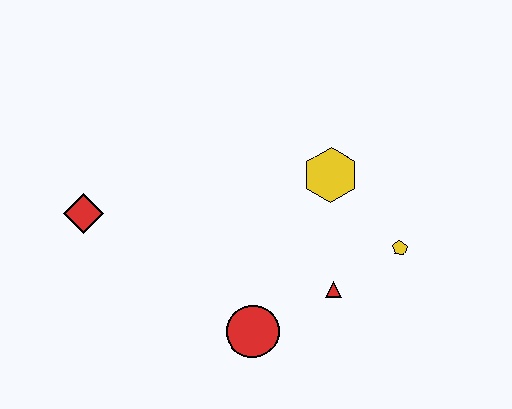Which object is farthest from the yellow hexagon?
The red diamond is farthest from the yellow hexagon.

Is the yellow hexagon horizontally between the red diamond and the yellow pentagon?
Yes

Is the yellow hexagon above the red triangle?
Yes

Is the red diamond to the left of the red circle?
Yes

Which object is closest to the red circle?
The red triangle is closest to the red circle.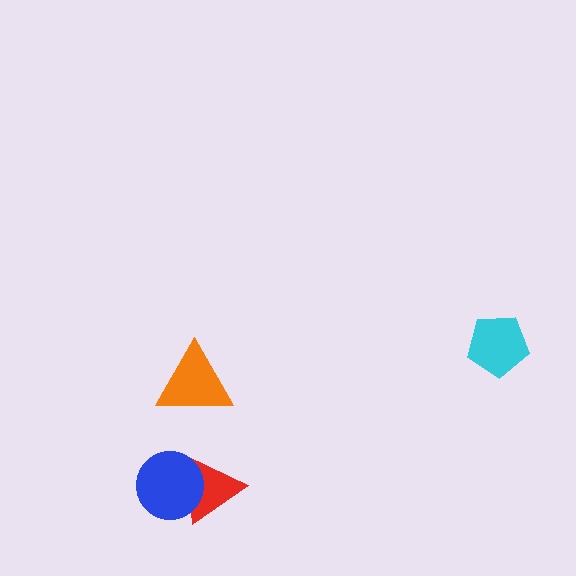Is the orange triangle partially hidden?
No, no other shape covers it.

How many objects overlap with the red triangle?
1 object overlaps with the red triangle.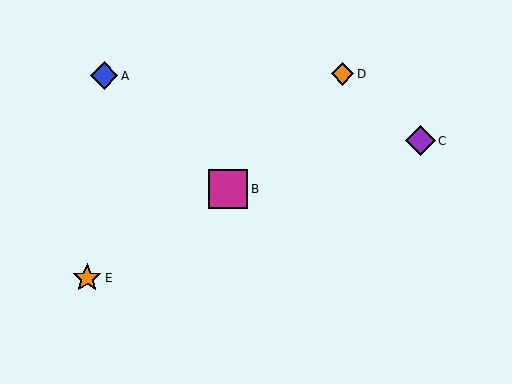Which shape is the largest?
The magenta square (labeled B) is the largest.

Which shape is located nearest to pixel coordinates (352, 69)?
The orange diamond (labeled D) at (342, 74) is nearest to that location.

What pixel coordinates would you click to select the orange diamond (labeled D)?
Click at (342, 74) to select the orange diamond D.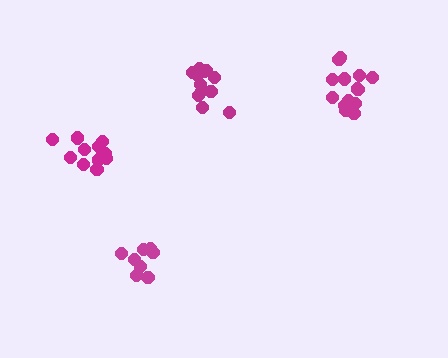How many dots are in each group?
Group 1: 12 dots, Group 2: 8 dots, Group 3: 11 dots, Group 4: 14 dots (45 total).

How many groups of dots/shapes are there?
There are 4 groups.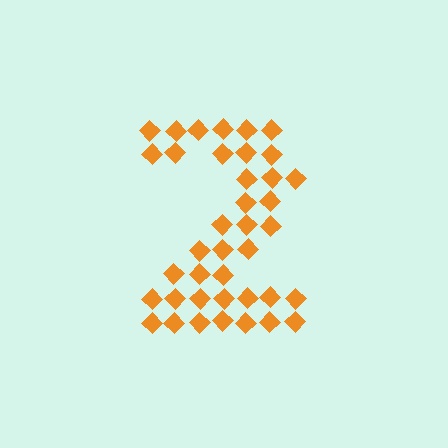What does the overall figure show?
The overall figure shows the digit 2.